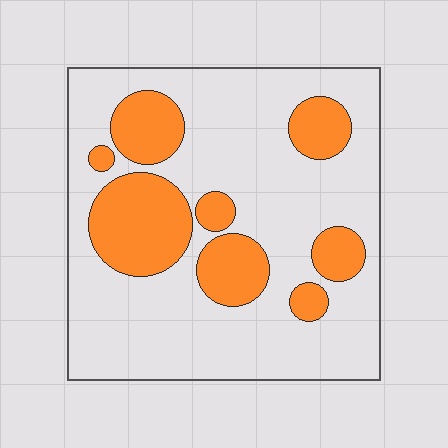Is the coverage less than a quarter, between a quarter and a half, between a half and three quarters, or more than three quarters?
Between a quarter and a half.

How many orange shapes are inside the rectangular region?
8.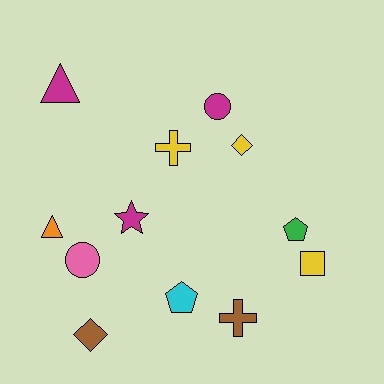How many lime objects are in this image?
There are no lime objects.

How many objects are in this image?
There are 12 objects.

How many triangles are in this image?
There are 2 triangles.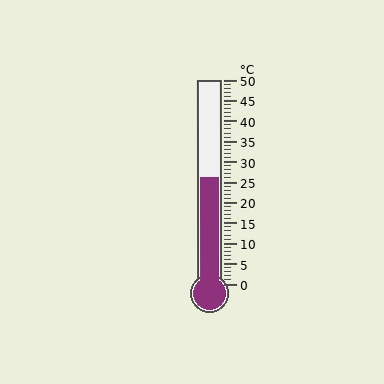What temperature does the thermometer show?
The thermometer shows approximately 26°C.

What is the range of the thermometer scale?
The thermometer scale ranges from 0°C to 50°C.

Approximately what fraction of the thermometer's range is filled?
The thermometer is filled to approximately 50% of its range.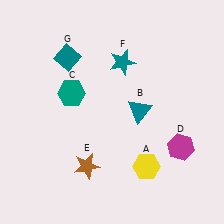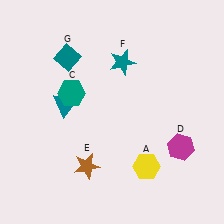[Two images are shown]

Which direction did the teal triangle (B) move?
The teal triangle (B) moved left.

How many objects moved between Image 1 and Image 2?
1 object moved between the two images.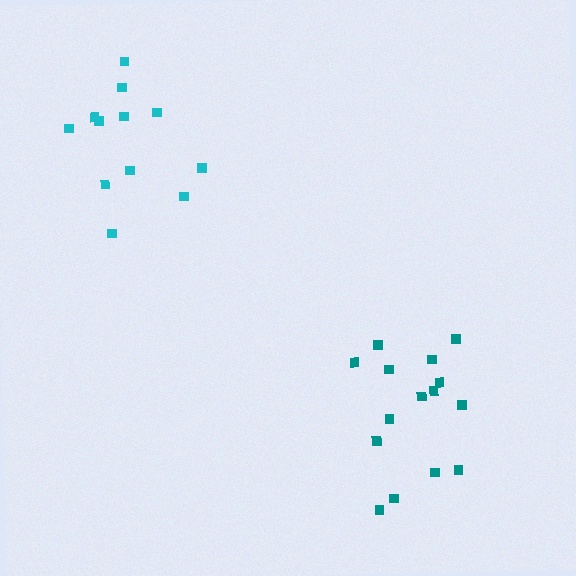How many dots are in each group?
Group 1: 12 dots, Group 2: 15 dots (27 total).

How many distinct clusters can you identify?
There are 2 distinct clusters.